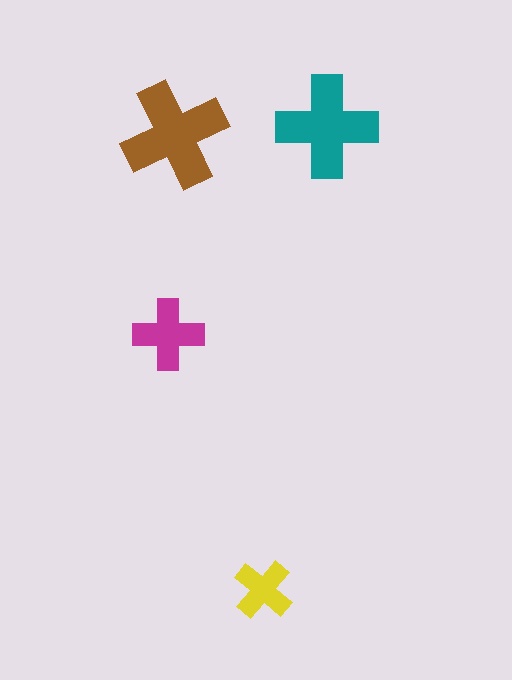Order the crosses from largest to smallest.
the brown one, the teal one, the magenta one, the yellow one.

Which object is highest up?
The teal cross is topmost.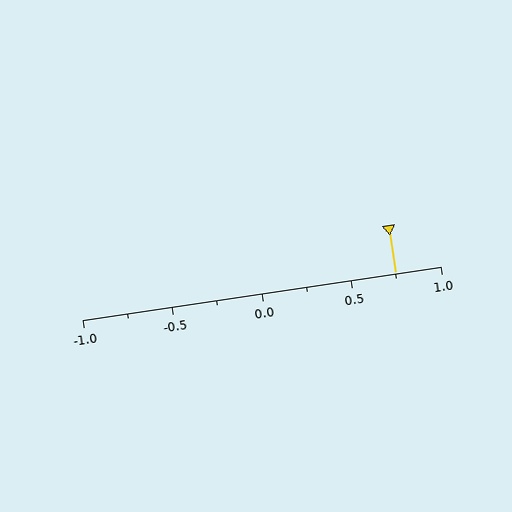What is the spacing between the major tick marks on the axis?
The major ticks are spaced 0.5 apart.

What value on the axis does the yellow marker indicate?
The marker indicates approximately 0.75.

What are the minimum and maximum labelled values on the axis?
The axis runs from -1.0 to 1.0.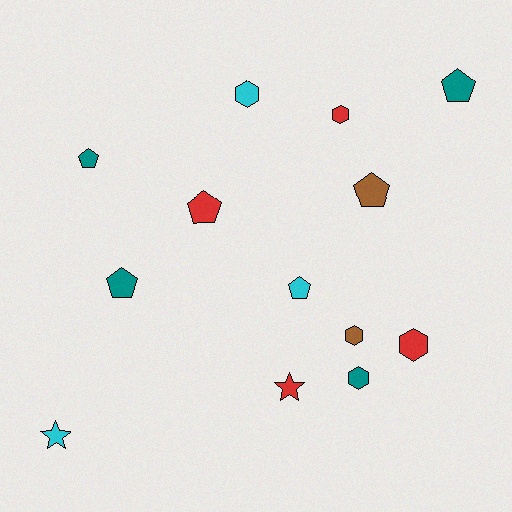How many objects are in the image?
There are 13 objects.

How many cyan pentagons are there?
There is 1 cyan pentagon.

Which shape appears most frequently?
Pentagon, with 6 objects.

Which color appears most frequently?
Teal, with 4 objects.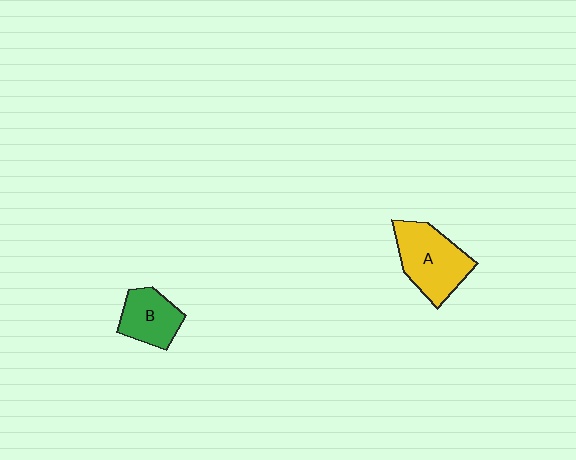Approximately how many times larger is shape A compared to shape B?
Approximately 1.5 times.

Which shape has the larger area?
Shape A (yellow).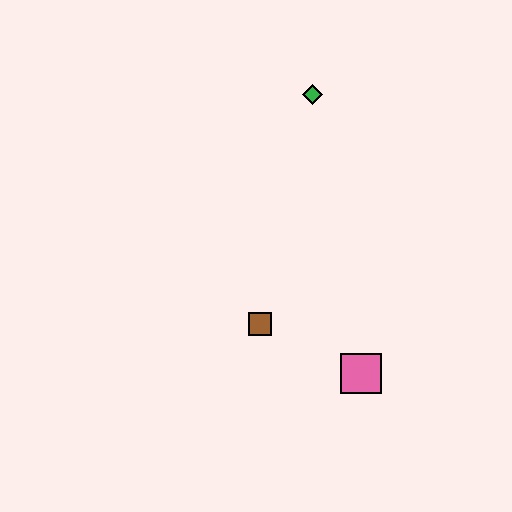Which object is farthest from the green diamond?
The pink square is farthest from the green diamond.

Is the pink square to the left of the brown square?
No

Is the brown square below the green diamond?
Yes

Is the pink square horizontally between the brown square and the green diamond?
No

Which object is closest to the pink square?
The brown square is closest to the pink square.